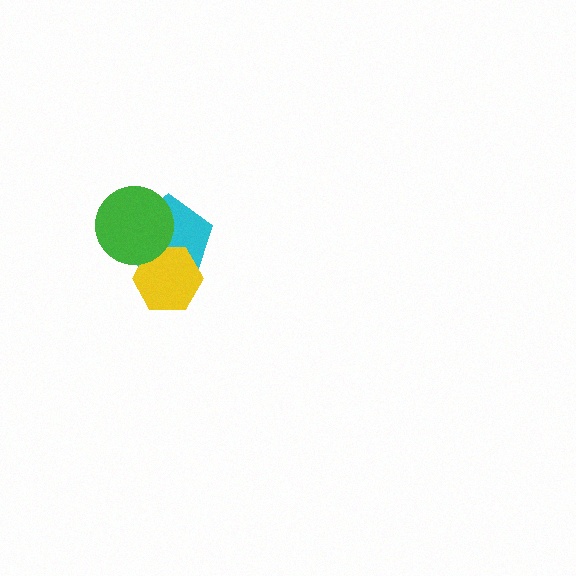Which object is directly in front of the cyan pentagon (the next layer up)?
The yellow hexagon is directly in front of the cyan pentagon.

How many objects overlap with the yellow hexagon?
2 objects overlap with the yellow hexagon.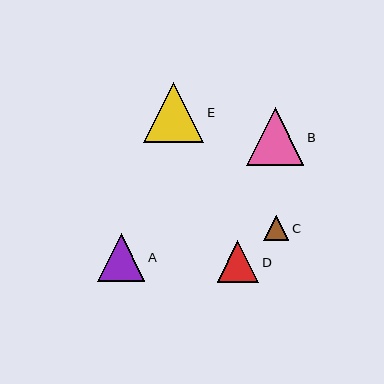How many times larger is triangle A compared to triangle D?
Triangle A is approximately 1.2 times the size of triangle D.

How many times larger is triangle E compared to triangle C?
Triangle E is approximately 2.4 times the size of triangle C.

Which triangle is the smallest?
Triangle C is the smallest with a size of approximately 25 pixels.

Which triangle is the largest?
Triangle E is the largest with a size of approximately 60 pixels.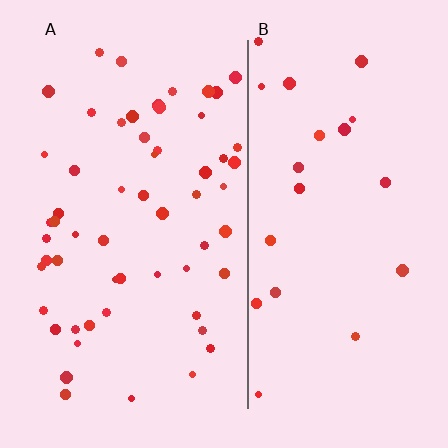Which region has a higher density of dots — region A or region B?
A (the left).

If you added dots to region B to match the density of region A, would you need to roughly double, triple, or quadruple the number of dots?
Approximately triple.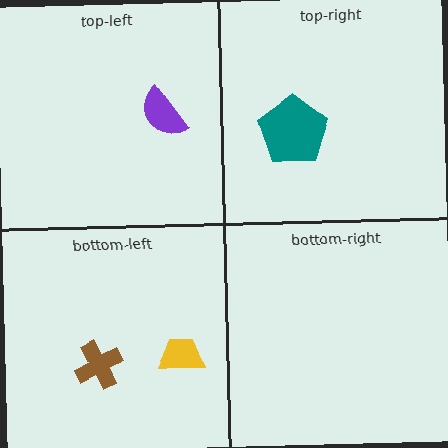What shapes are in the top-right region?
The teal pentagon.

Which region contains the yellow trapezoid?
The bottom-left region.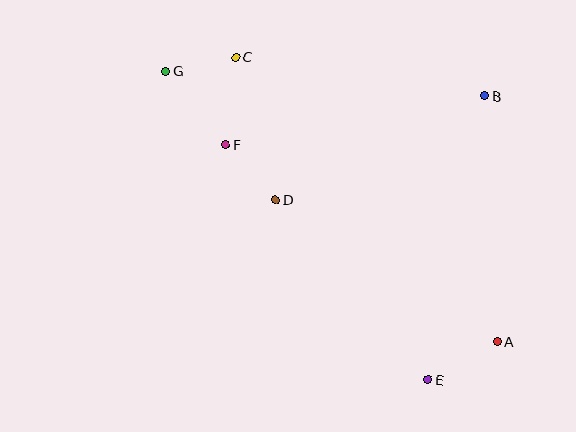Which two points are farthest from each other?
Points A and G are farthest from each other.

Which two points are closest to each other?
Points C and G are closest to each other.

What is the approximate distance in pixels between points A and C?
The distance between A and C is approximately 386 pixels.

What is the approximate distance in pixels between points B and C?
The distance between B and C is approximately 252 pixels.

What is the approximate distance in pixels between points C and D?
The distance between C and D is approximately 148 pixels.